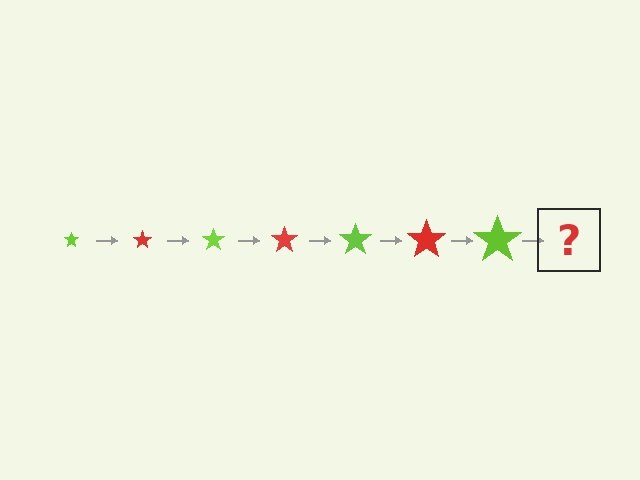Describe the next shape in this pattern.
It should be a red star, larger than the previous one.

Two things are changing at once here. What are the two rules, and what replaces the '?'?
The two rules are that the star grows larger each step and the color cycles through lime and red. The '?' should be a red star, larger than the previous one.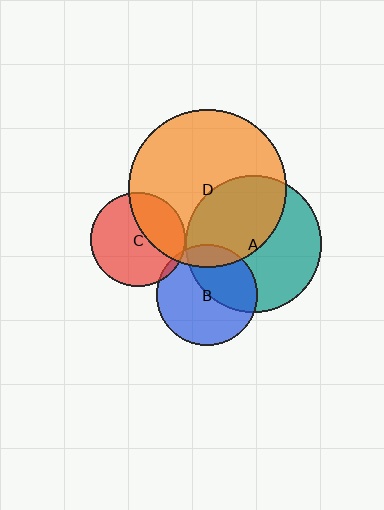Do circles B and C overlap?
Yes.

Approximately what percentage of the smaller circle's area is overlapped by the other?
Approximately 5%.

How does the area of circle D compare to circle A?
Approximately 1.3 times.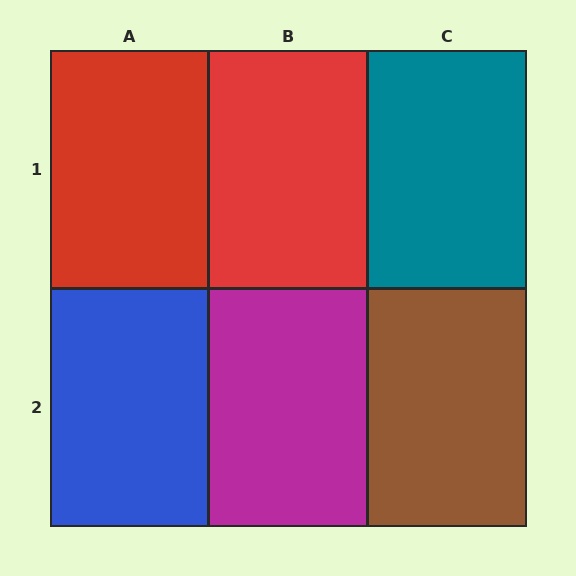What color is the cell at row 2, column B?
Magenta.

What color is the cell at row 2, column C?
Brown.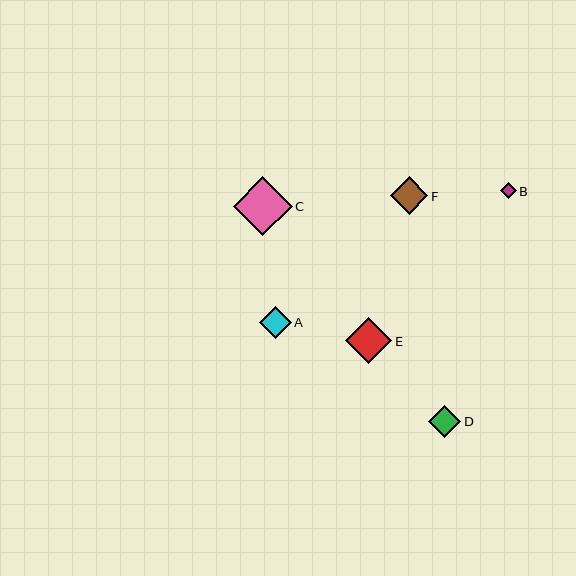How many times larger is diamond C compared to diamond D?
Diamond C is approximately 1.8 times the size of diamond D.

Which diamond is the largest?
Diamond C is the largest with a size of approximately 58 pixels.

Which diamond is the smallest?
Diamond B is the smallest with a size of approximately 16 pixels.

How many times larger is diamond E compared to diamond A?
Diamond E is approximately 1.4 times the size of diamond A.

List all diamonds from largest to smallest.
From largest to smallest: C, E, F, D, A, B.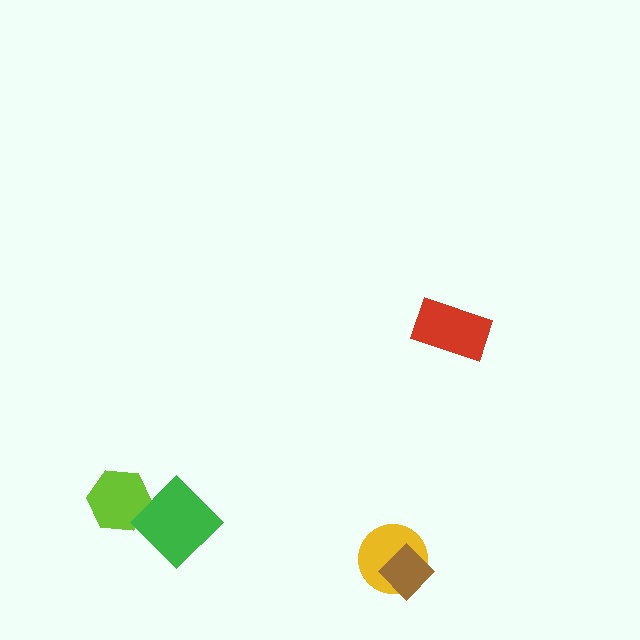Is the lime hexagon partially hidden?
Yes, it is partially covered by another shape.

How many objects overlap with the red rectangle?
0 objects overlap with the red rectangle.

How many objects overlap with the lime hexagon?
1 object overlaps with the lime hexagon.